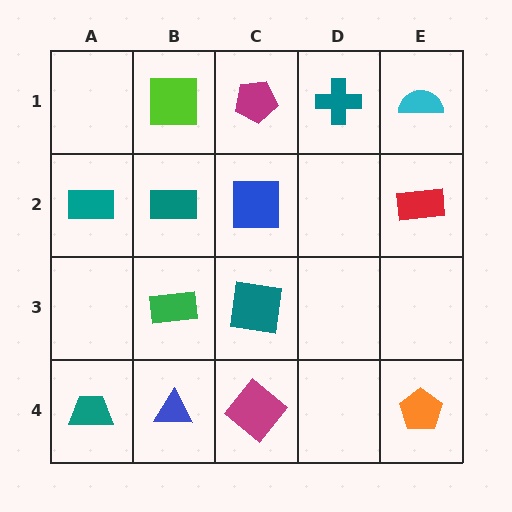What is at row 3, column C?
A teal square.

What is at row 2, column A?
A teal rectangle.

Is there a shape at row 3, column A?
No, that cell is empty.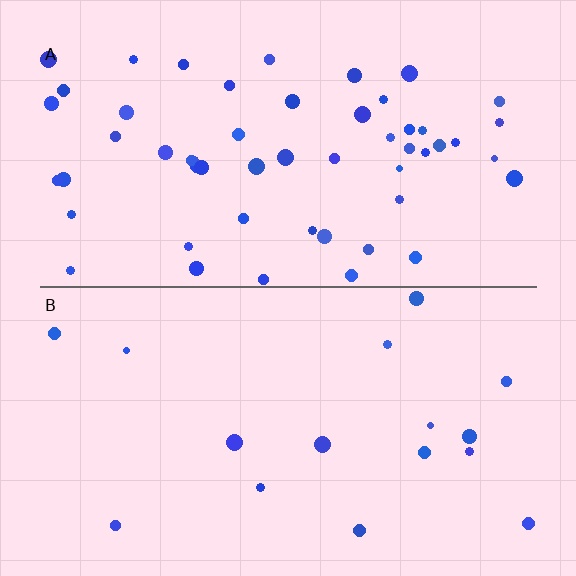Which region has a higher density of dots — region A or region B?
A (the top).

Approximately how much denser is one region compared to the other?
Approximately 3.3× — region A over region B.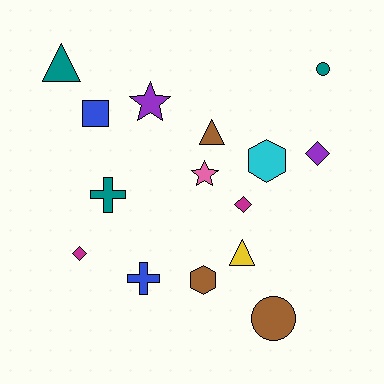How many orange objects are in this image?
There are no orange objects.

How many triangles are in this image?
There are 3 triangles.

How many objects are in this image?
There are 15 objects.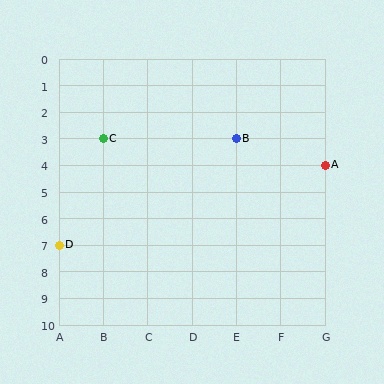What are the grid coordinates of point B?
Point B is at grid coordinates (E, 3).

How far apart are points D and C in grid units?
Points D and C are 1 column and 4 rows apart (about 4.1 grid units diagonally).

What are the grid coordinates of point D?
Point D is at grid coordinates (A, 7).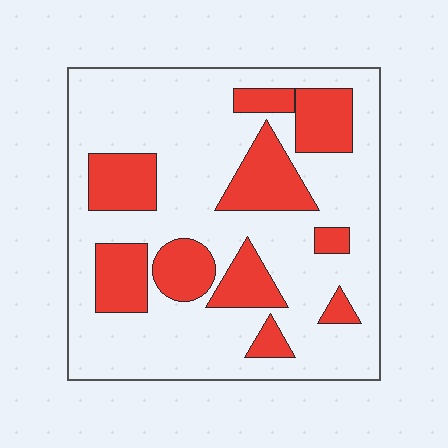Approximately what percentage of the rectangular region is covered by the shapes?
Approximately 30%.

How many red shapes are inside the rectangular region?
10.